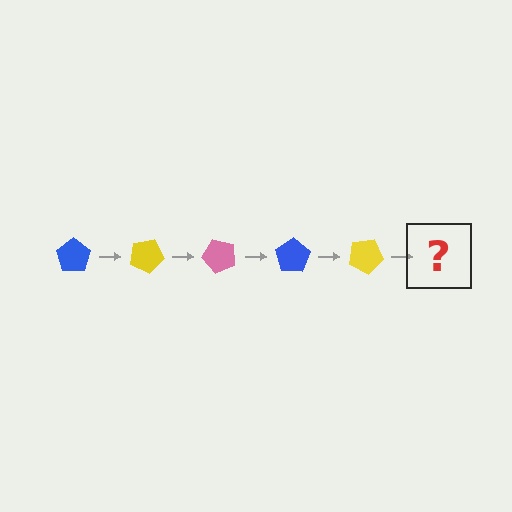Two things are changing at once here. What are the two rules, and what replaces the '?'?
The two rules are that it rotates 25 degrees each step and the color cycles through blue, yellow, and pink. The '?' should be a pink pentagon, rotated 125 degrees from the start.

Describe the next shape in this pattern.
It should be a pink pentagon, rotated 125 degrees from the start.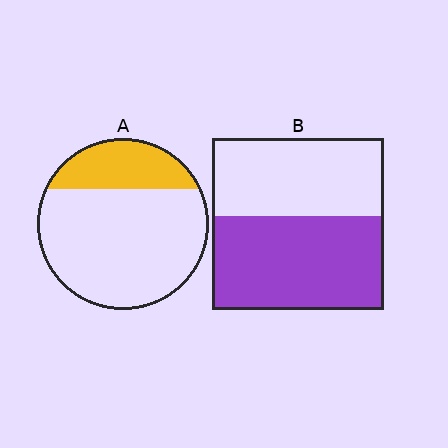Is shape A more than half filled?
No.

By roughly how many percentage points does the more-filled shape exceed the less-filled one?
By roughly 30 percentage points (B over A).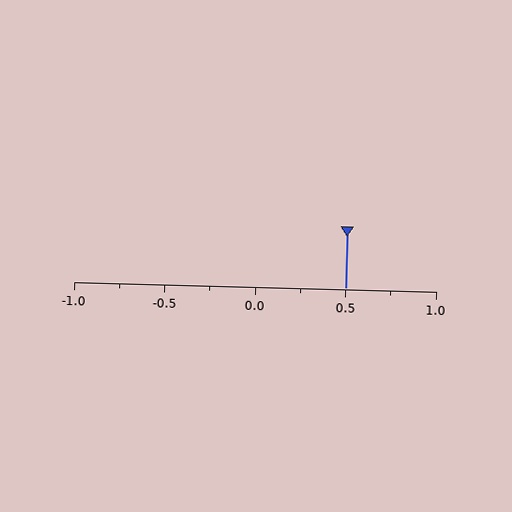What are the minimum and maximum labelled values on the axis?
The axis runs from -1.0 to 1.0.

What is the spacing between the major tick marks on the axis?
The major ticks are spaced 0.5 apart.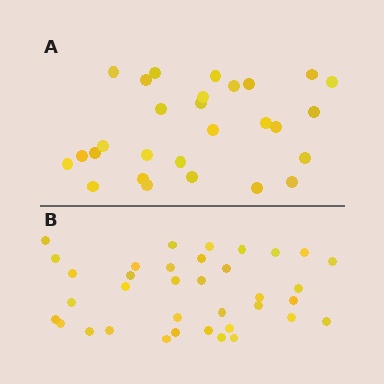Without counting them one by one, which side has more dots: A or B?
Region B (the bottom region) has more dots.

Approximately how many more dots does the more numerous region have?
Region B has roughly 8 or so more dots than region A.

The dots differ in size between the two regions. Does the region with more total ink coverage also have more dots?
No. Region A has more total ink coverage because its dots are larger, but region B actually contains more individual dots. Total area can be misleading — the number of items is what matters here.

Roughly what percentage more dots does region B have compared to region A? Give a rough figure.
About 30% more.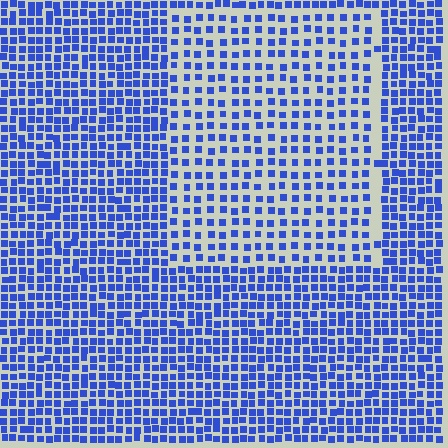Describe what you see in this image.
The image contains small blue elements arranged at two different densities. A rectangle-shaped region is visible where the elements are less densely packed than the surrounding area.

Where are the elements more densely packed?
The elements are more densely packed outside the rectangle boundary.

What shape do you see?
I see a rectangle.